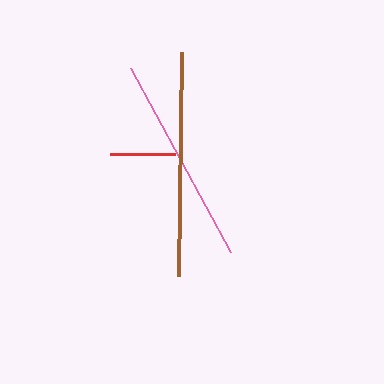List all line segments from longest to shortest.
From longest to shortest: brown, pink, red.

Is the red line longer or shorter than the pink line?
The pink line is longer than the red line.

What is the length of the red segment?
The red segment is approximately 65 pixels long.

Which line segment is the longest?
The brown line is the longest at approximately 224 pixels.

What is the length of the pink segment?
The pink segment is approximately 210 pixels long.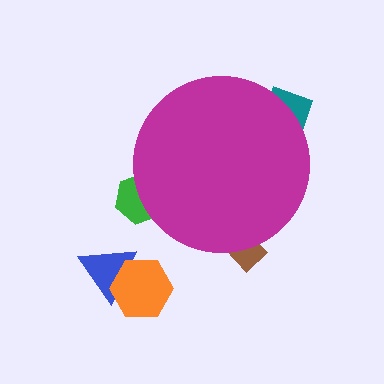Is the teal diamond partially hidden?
Yes, the teal diamond is partially hidden behind the magenta circle.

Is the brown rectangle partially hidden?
Yes, the brown rectangle is partially hidden behind the magenta circle.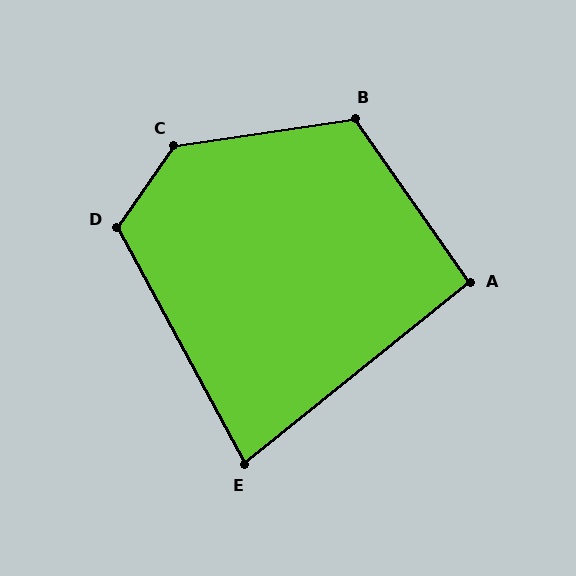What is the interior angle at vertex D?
Approximately 116 degrees (obtuse).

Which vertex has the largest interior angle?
C, at approximately 134 degrees.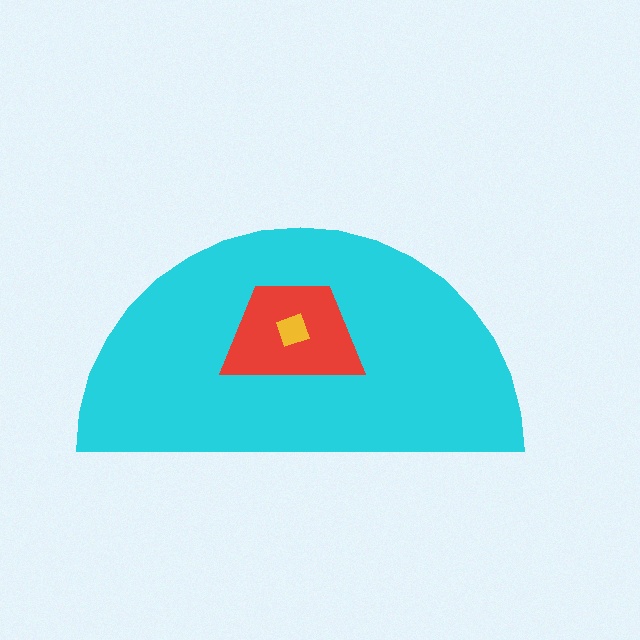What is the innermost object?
The yellow diamond.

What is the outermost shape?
The cyan semicircle.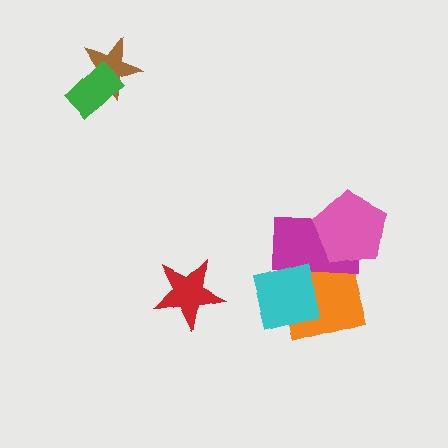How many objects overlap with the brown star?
1 object overlaps with the brown star.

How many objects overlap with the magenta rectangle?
3 objects overlap with the magenta rectangle.